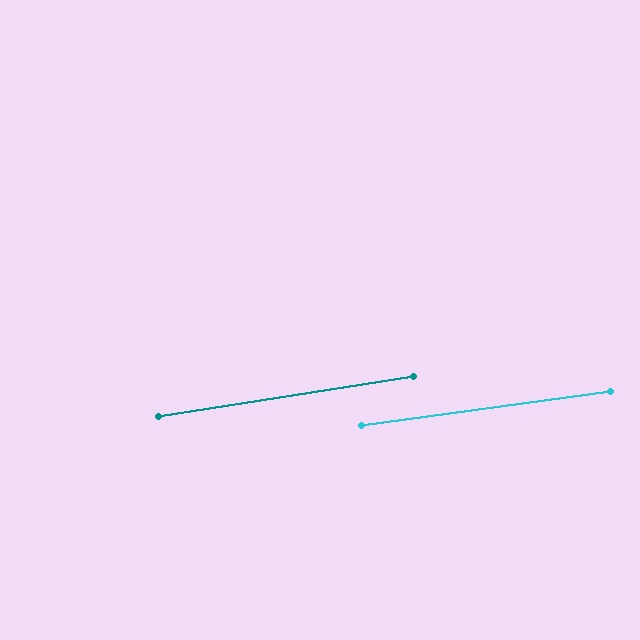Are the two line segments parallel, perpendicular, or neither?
Parallel — their directions differ by only 1.1°.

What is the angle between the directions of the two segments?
Approximately 1 degree.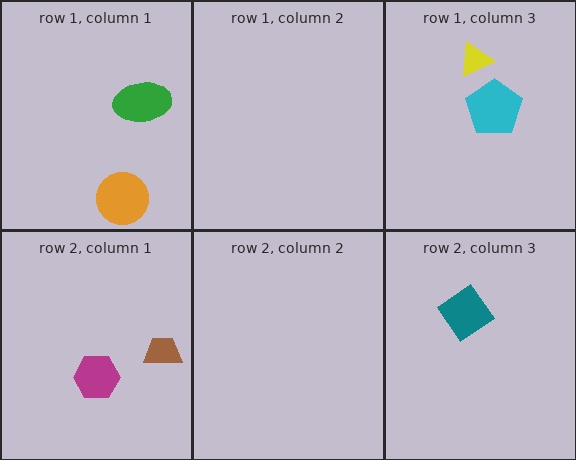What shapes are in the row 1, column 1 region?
The orange circle, the green ellipse.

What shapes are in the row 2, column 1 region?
The magenta hexagon, the brown trapezoid.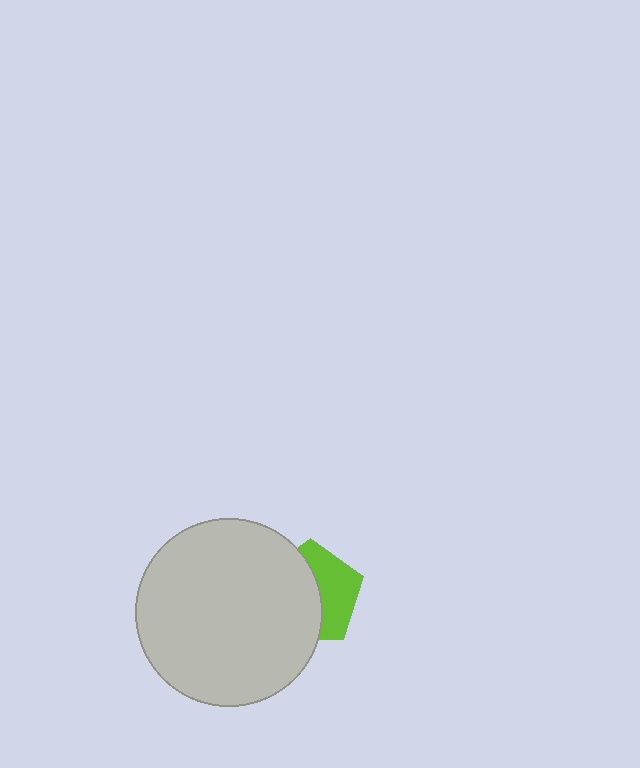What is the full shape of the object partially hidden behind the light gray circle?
The partially hidden object is a lime pentagon.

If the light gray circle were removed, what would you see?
You would see the complete lime pentagon.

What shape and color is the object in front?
The object in front is a light gray circle.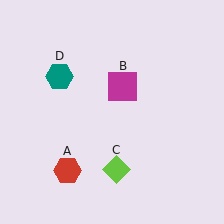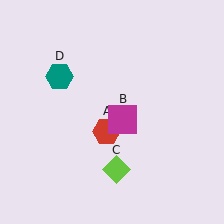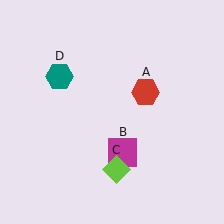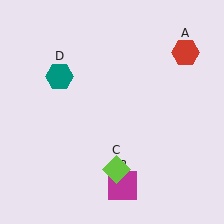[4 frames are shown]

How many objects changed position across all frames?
2 objects changed position: red hexagon (object A), magenta square (object B).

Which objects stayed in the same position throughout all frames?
Lime diamond (object C) and teal hexagon (object D) remained stationary.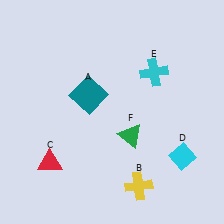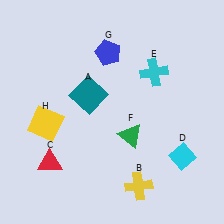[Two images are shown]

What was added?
A blue pentagon (G), a yellow square (H) were added in Image 2.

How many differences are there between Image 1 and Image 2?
There are 2 differences between the two images.